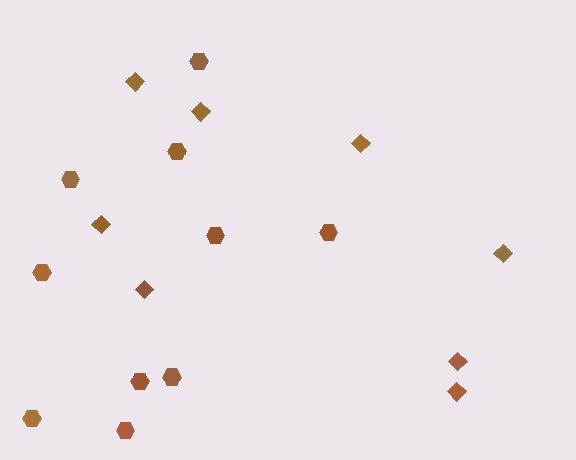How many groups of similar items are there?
There are 2 groups: one group of hexagons (10) and one group of diamonds (8).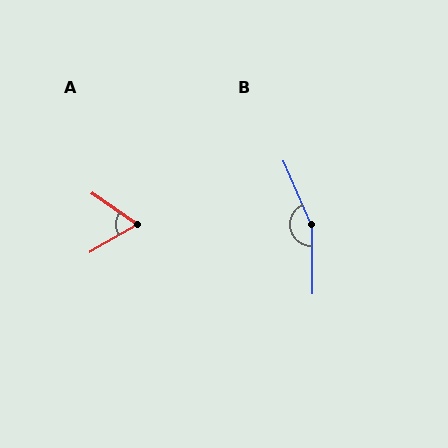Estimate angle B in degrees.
Approximately 157 degrees.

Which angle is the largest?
B, at approximately 157 degrees.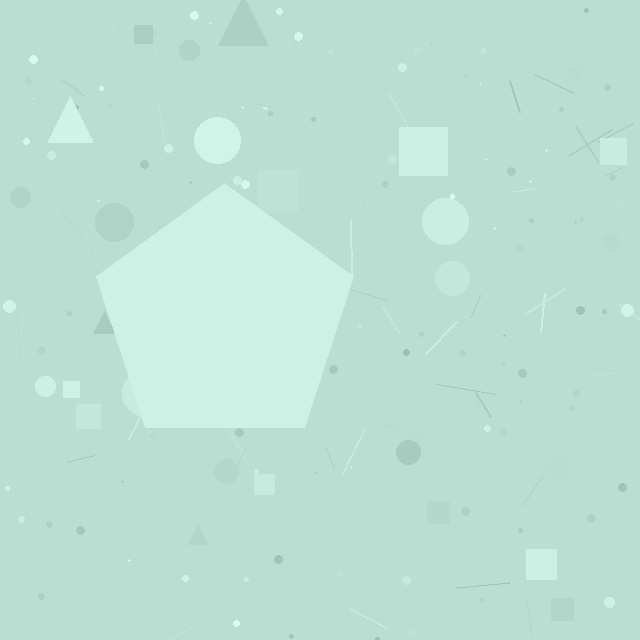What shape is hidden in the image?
A pentagon is hidden in the image.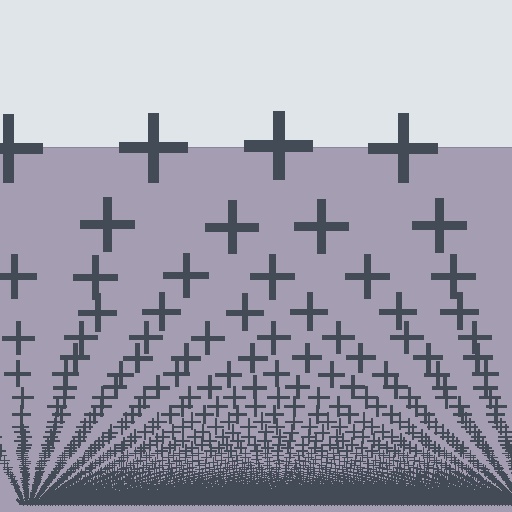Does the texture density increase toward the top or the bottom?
Density increases toward the bottom.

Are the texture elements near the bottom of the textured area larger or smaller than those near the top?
Smaller. The gradient is inverted — elements near the bottom are smaller and denser.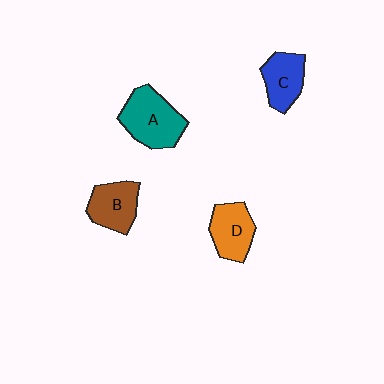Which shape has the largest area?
Shape A (teal).